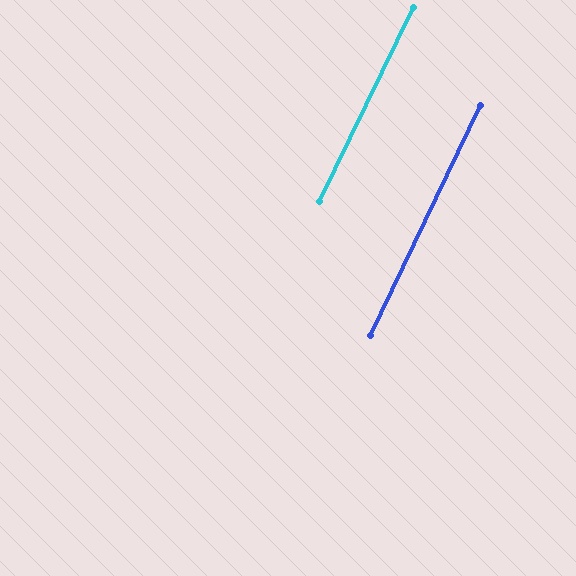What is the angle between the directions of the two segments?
Approximately 0 degrees.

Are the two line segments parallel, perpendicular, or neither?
Parallel — their directions differ by only 0.1°.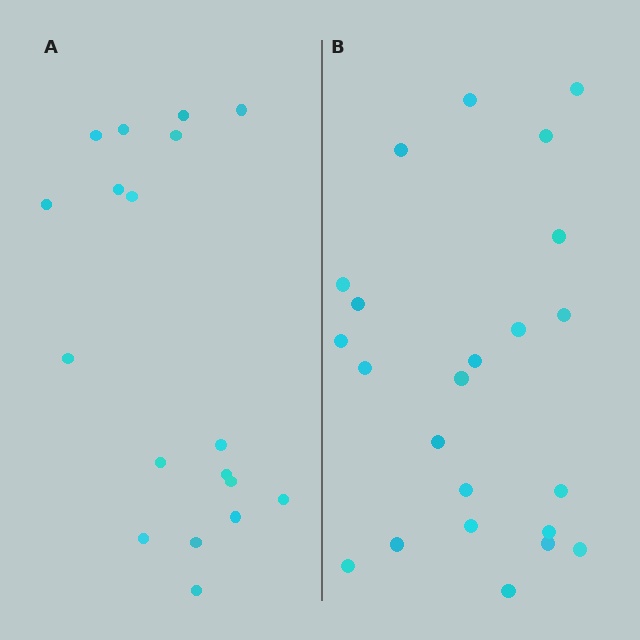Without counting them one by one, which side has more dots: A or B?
Region B (the right region) has more dots.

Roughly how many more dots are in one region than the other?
Region B has about 5 more dots than region A.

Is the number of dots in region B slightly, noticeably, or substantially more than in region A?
Region B has noticeably more, but not dramatically so. The ratio is roughly 1.3 to 1.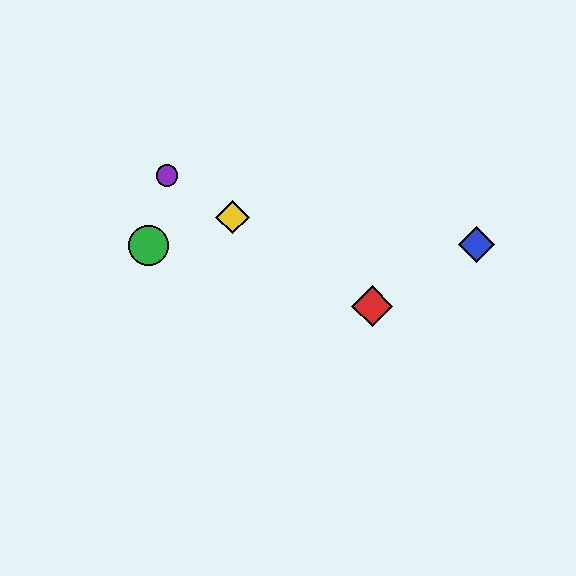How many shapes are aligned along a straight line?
3 shapes (the red diamond, the yellow diamond, the purple circle) are aligned along a straight line.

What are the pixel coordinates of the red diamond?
The red diamond is at (372, 306).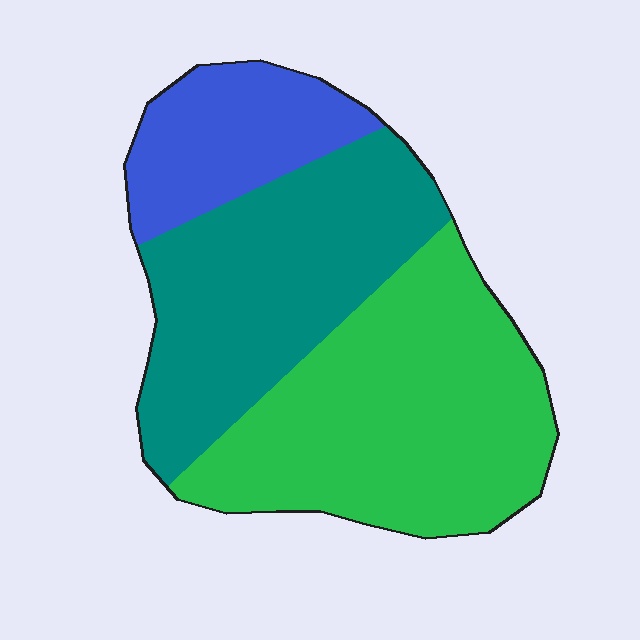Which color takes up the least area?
Blue, at roughly 20%.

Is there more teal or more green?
Green.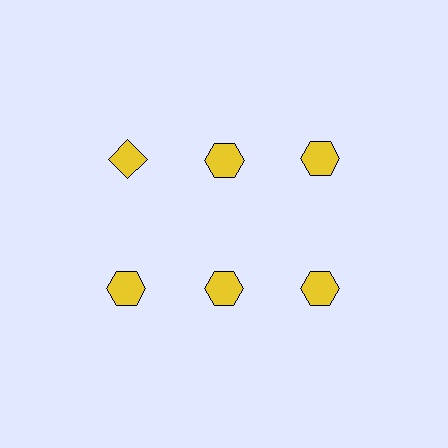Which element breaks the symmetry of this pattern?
The yellow diamond in the top row, leftmost column breaks the symmetry. All other shapes are yellow hexagons.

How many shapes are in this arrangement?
There are 6 shapes arranged in a grid pattern.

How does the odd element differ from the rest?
It has a different shape: diamond instead of hexagon.